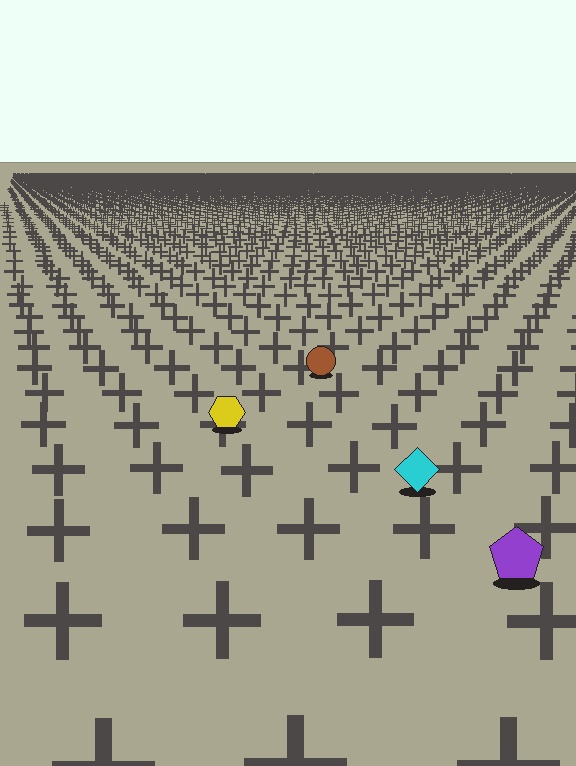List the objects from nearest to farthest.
From nearest to farthest: the purple pentagon, the cyan diamond, the yellow hexagon, the brown circle.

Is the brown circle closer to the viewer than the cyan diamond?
No. The cyan diamond is closer — you can tell from the texture gradient: the ground texture is coarser near it.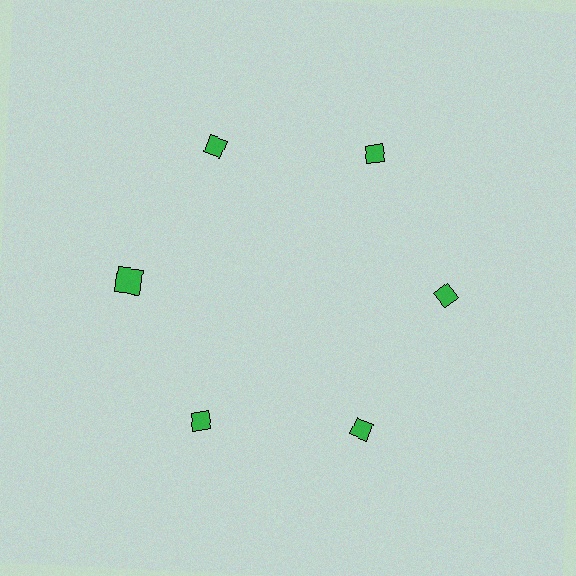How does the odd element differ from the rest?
It has a different shape: square instead of diamond.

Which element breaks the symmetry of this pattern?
The green square at roughly the 9 o'clock position breaks the symmetry. All other shapes are green diamonds.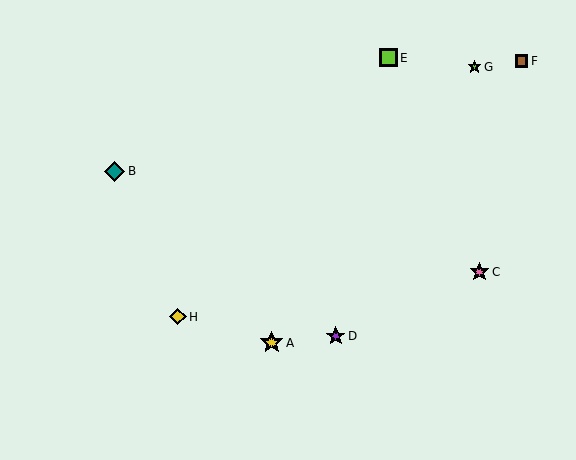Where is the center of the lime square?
The center of the lime square is at (388, 58).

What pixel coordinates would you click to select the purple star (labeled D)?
Click at (336, 336) to select the purple star D.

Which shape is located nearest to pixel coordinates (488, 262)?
The pink star (labeled C) at (479, 272) is nearest to that location.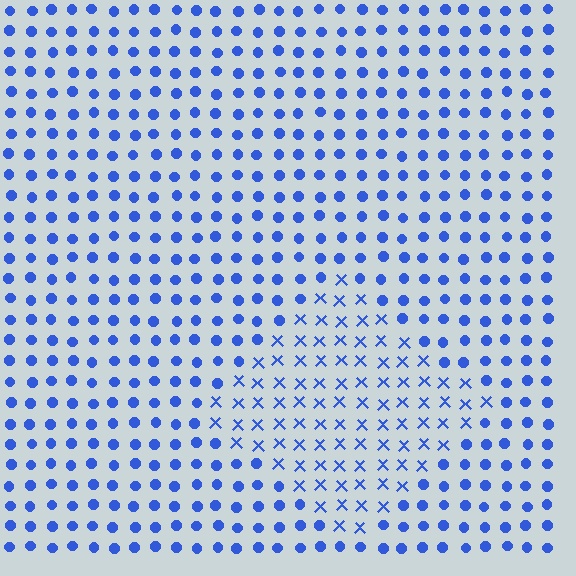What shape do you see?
I see a diamond.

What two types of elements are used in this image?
The image uses X marks inside the diamond region and circles outside it.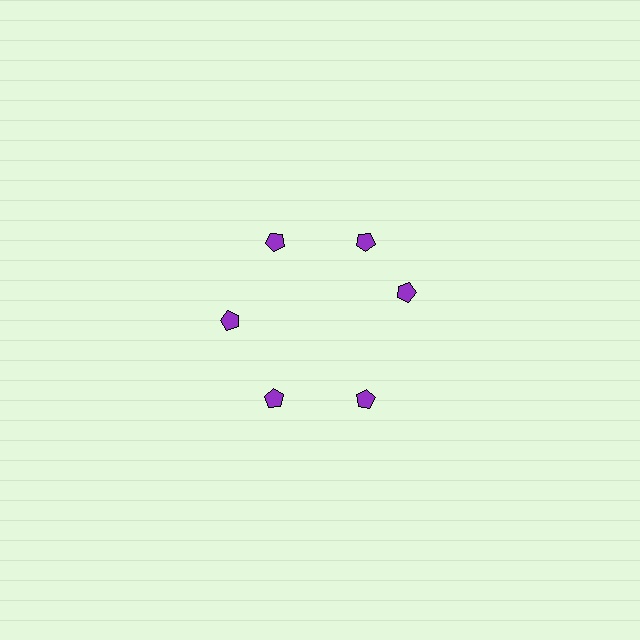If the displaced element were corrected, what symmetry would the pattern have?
It would have 6-fold rotational symmetry — the pattern would map onto itself every 60 degrees.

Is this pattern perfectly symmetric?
No. The 6 purple pentagons are arranged in a ring, but one element near the 3 o'clock position is rotated out of alignment along the ring, breaking the 6-fold rotational symmetry.